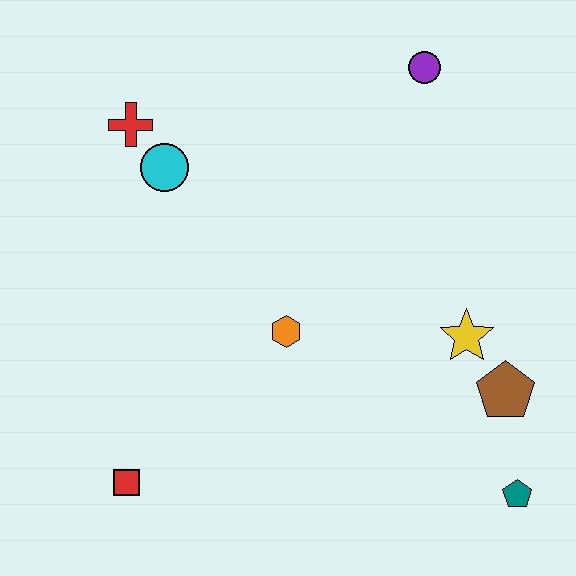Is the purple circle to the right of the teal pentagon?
No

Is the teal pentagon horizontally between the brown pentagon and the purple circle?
No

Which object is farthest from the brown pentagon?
The red cross is farthest from the brown pentagon.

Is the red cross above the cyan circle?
Yes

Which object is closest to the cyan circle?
The red cross is closest to the cyan circle.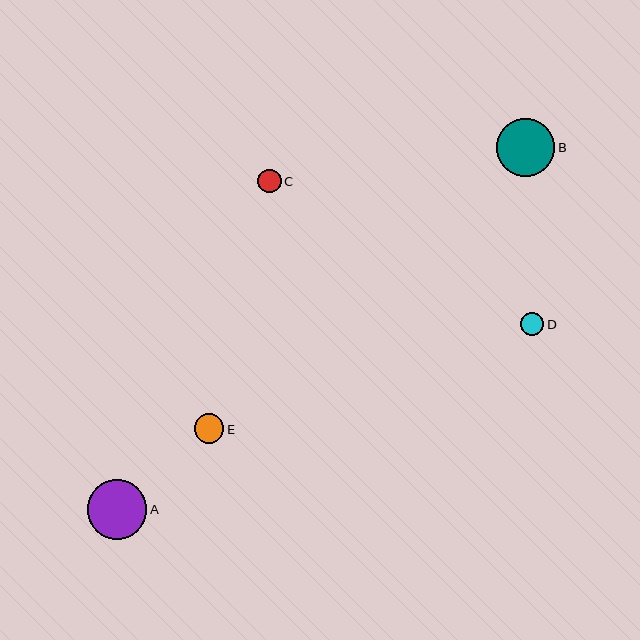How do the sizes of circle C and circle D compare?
Circle C and circle D are approximately the same size.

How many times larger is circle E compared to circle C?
Circle E is approximately 1.3 times the size of circle C.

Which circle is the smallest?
Circle D is the smallest with a size of approximately 23 pixels.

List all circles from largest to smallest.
From largest to smallest: A, B, E, C, D.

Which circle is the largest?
Circle A is the largest with a size of approximately 60 pixels.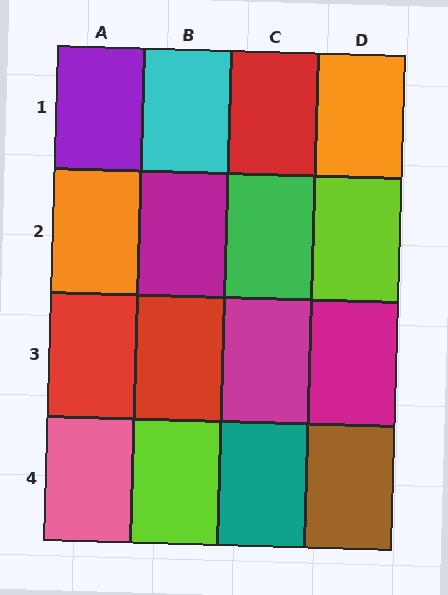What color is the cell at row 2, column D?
Lime.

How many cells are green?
1 cell is green.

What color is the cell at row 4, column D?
Brown.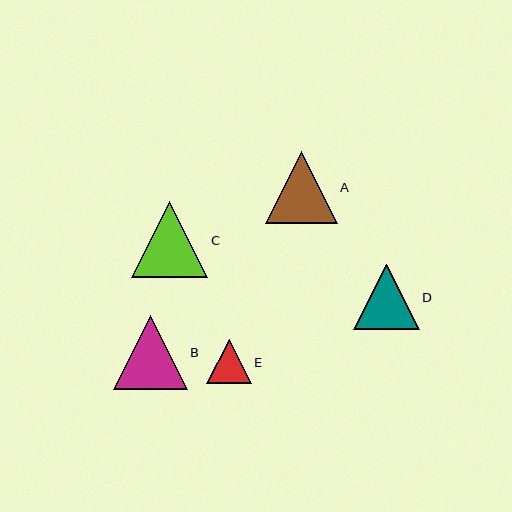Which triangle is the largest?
Triangle C is the largest with a size of approximately 76 pixels.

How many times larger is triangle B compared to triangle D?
Triangle B is approximately 1.1 times the size of triangle D.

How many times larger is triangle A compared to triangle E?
Triangle A is approximately 1.6 times the size of triangle E.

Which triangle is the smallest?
Triangle E is the smallest with a size of approximately 44 pixels.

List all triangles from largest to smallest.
From largest to smallest: C, B, A, D, E.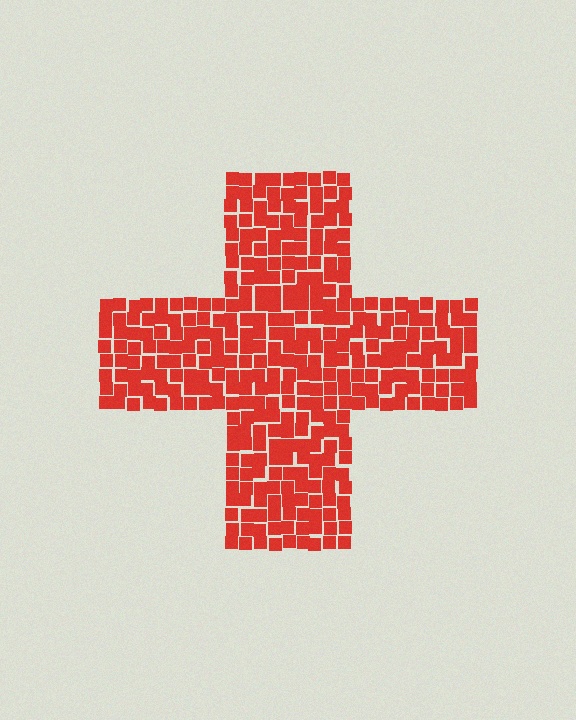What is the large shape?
The large shape is a cross.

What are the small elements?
The small elements are squares.